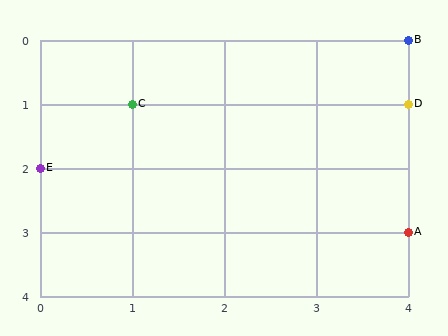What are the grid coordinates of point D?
Point D is at grid coordinates (4, 1).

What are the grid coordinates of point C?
Point C is at grid coordinates (1, 1).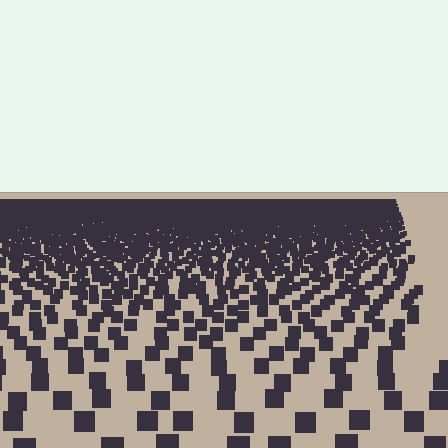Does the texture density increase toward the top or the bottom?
Density increases toward the top.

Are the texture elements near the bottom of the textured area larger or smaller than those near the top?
Larger. Near the bottom, elements are closer to the viewer and appear at a bigger on-screen size.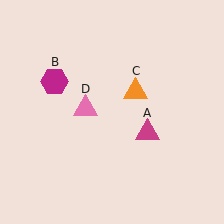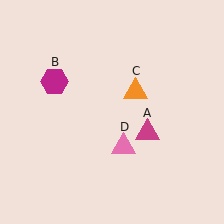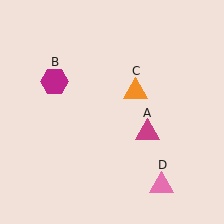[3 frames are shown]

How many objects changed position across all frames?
1 object changed position: pink triangle (object D).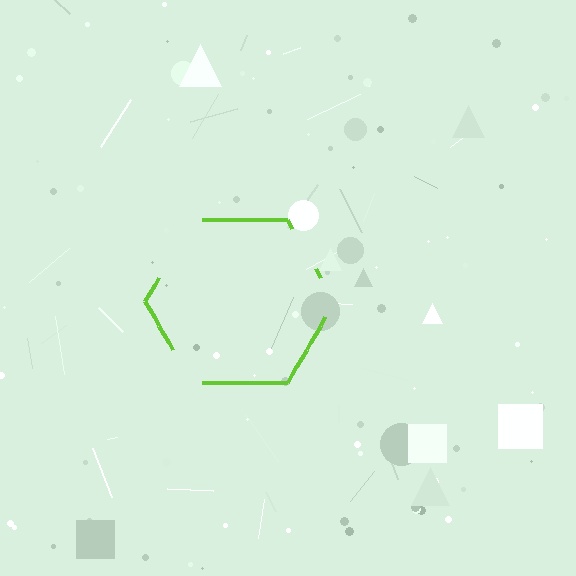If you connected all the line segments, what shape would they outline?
They would outline a hexagon.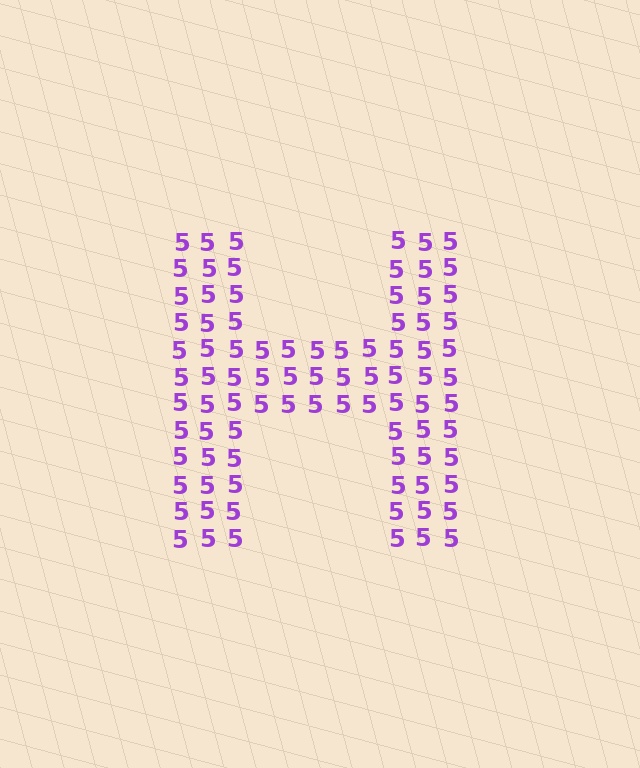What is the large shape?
The large shape is the letter H.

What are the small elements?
The small elements are digit 5's.